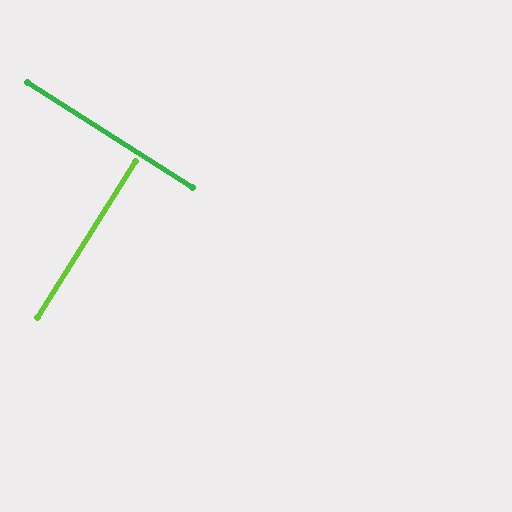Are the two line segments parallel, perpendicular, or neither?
Perpendicular — they meet at approximately 90°.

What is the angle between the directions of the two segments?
Approximately 90 degrees.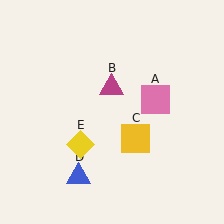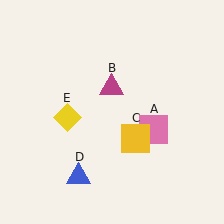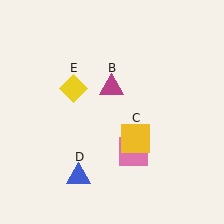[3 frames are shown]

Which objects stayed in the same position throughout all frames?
Magenta triangle (object B) and yellow square (object C) and blue triangle (object D) remained stationary.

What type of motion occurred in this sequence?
The pink square (object A), yellow diamond (object E) rotated clockwise around the center of the scene.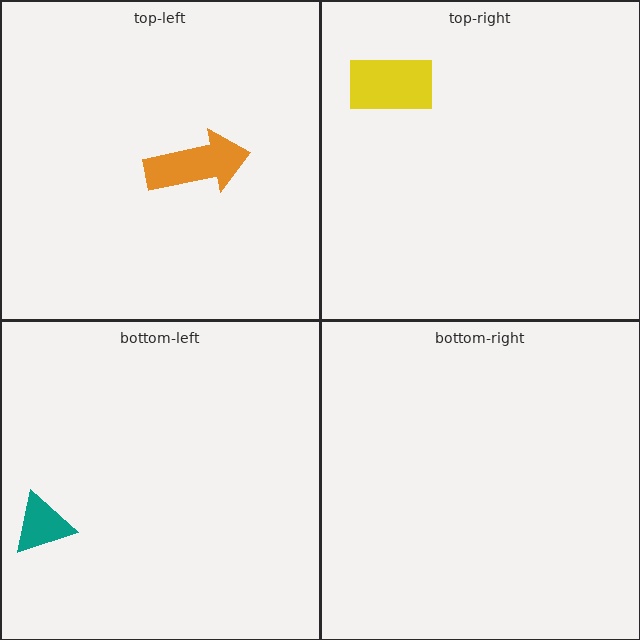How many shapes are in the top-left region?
1.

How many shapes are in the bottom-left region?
1.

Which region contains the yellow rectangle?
The top-right region.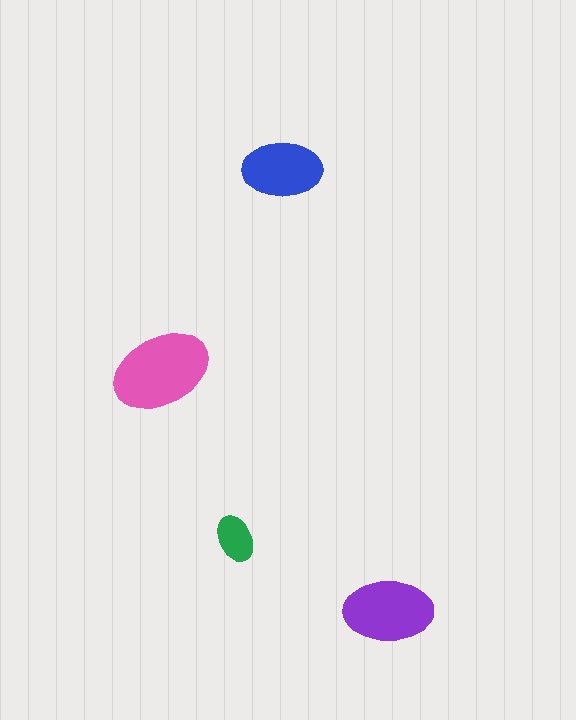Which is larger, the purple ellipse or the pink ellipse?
The pink one.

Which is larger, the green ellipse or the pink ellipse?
The pink one.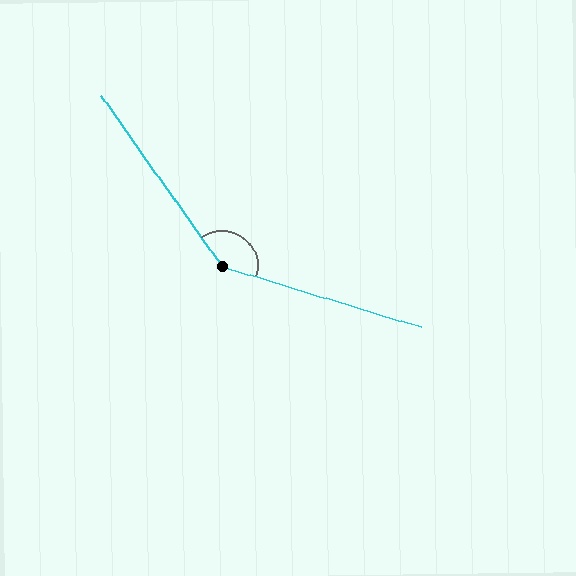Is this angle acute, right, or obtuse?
It is obtuse.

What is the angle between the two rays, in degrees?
Approximately 142 degrees.